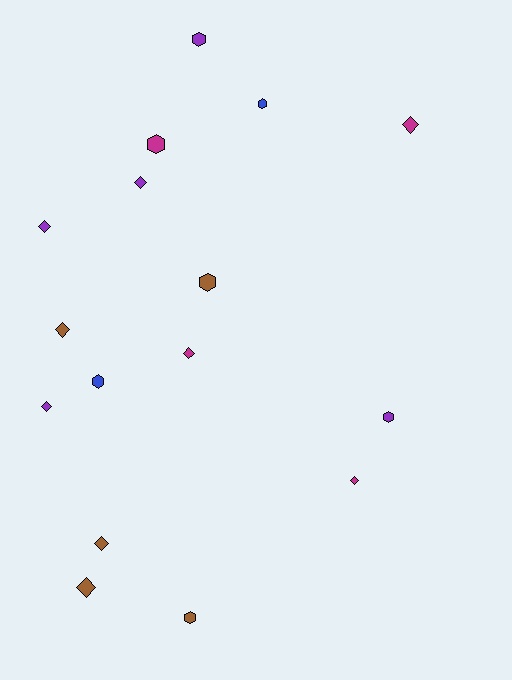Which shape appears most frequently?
Diamond, with 9 objects.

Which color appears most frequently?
Purple, with 5 objects.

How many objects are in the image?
There are 16 objects.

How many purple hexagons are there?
There are 2 purple hexagons.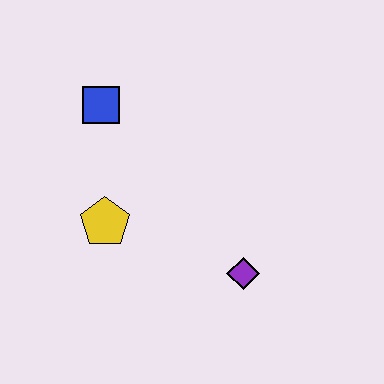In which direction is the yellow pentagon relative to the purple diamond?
The yellow pentagon is to the left of the purple diamond.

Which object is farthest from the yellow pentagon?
The purple diamond is farthest from the yellow pentagon.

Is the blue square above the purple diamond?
Yes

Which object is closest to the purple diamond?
The yellow pentagon is closest to the purple diamond.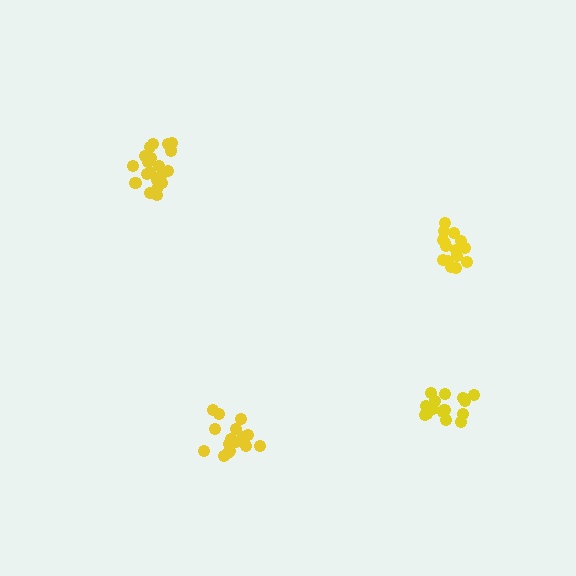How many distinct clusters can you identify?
There are 4 distinct clusters.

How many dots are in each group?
Group 1: 15 dots, Group 2: 16 dots, Group 3: 20 dots, Group 4: 17 dots (68 total).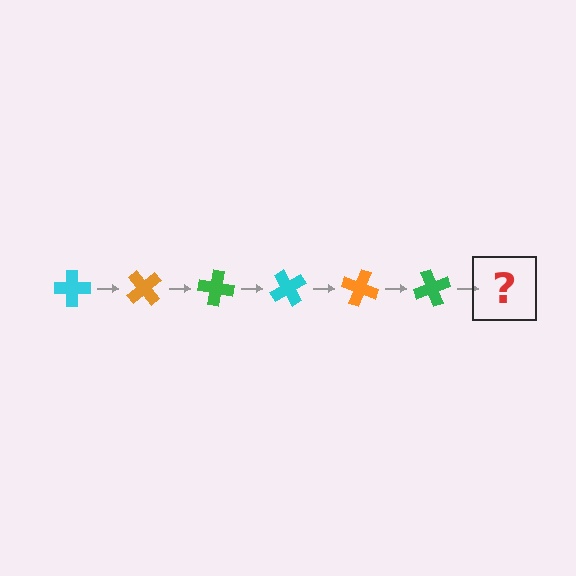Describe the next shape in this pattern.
It should be a cyan cross, rotated 300 degrees from the start.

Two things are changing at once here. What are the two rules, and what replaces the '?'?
The two rules are that it rotates 50 degrees each step and the color cycles through cyan, orange, and green. The '?' should be a cyan cross, rotated 300 degrees from the start.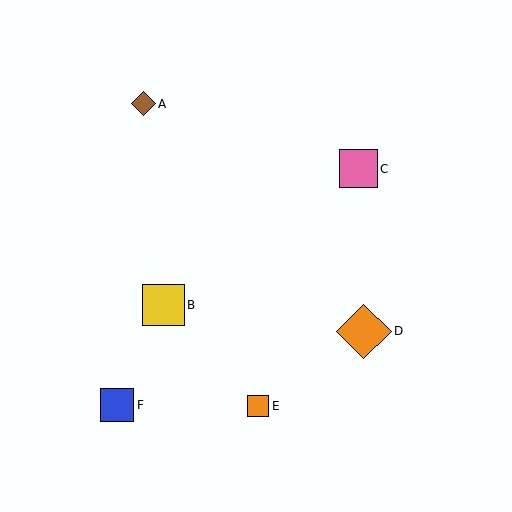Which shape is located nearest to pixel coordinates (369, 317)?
The orange diamond (labeled D) at (364, 331) is nearest to that location.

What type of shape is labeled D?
Shape D is an orange diamond.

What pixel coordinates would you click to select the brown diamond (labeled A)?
Click at (144, 104) to select the brown diamond A.